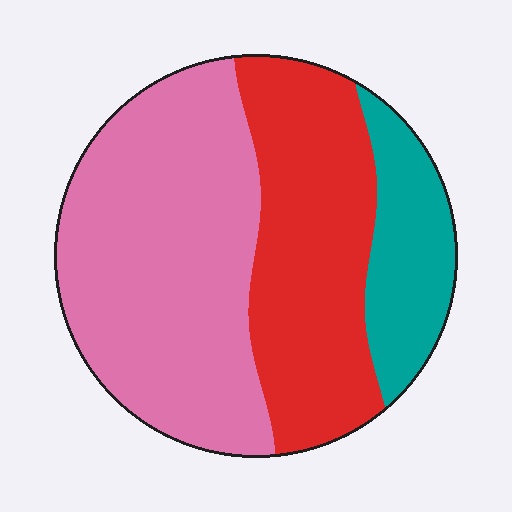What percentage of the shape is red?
Red takes up between a quarter and a half of the shape.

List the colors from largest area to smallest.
From largest to smallest: pink, red, teal.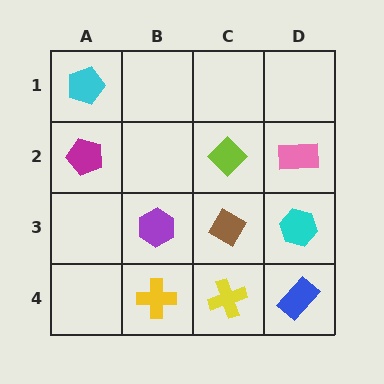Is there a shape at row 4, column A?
No, that cell is empty.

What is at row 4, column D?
A blue rectangle.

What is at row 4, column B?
A yellow cross.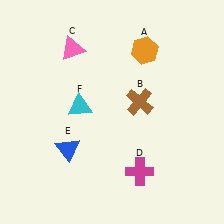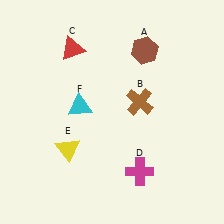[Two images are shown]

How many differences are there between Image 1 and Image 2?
There are 3 differences between the two images.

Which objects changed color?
A changed from orange to brown. C changed from pink to red. E changed from blue to yellow.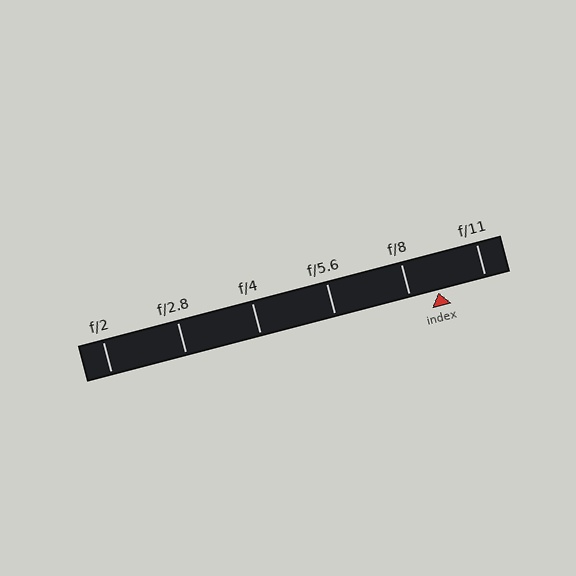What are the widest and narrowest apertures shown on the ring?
The widest aperture shown is f/2 and the narrowest is f/11.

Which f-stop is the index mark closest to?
The index mark is closest to f/8.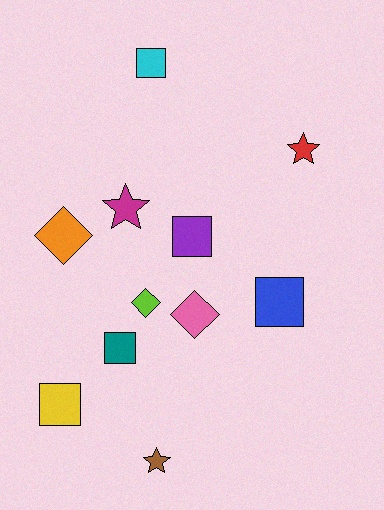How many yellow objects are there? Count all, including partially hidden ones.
There is 1 yellow object.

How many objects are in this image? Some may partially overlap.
There are 11 objects.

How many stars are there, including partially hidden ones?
There are 3 stars.